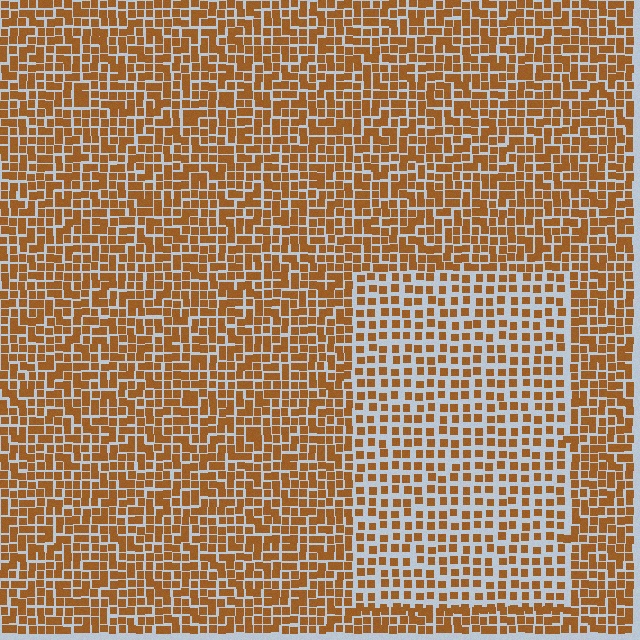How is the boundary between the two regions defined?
The boundary is defined by a change in element density (approximately 1.7x ratio). All elements are the same color, size, and shape.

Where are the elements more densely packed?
The elements are more densely packed outside the rectangle boundary.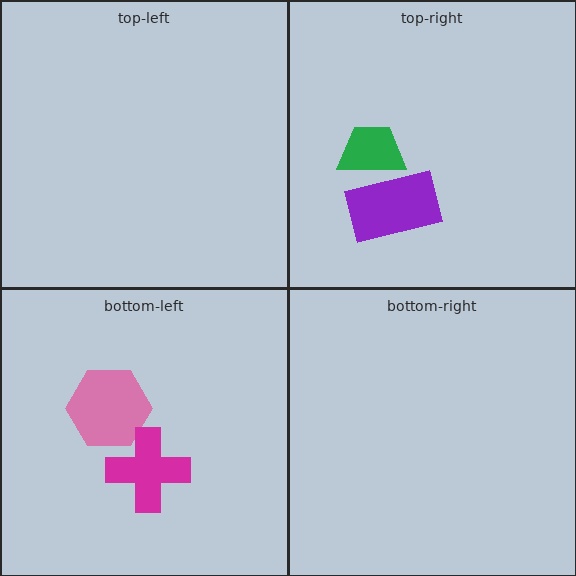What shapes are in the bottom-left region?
The pink hexagon, the magenta cross.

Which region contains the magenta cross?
The bottom-left region.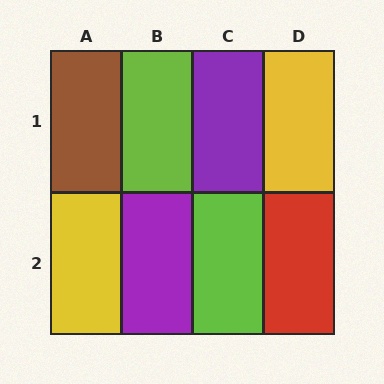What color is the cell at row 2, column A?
Yellow.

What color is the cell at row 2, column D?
Red.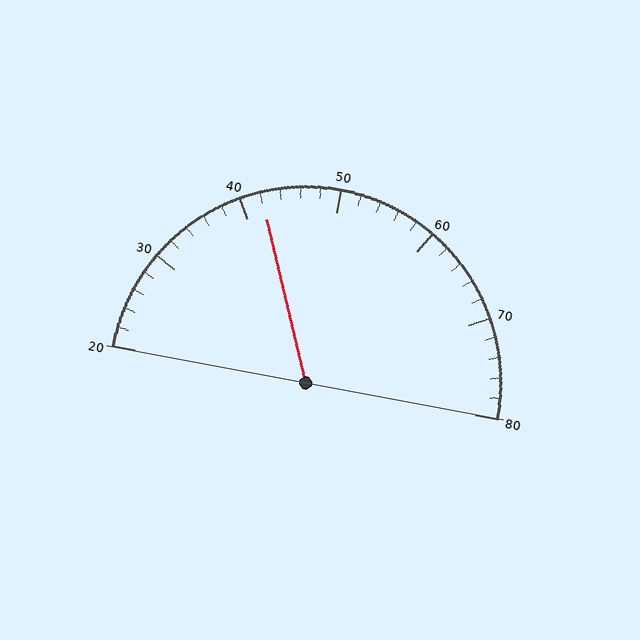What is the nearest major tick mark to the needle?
The nearest major tick mark is 40.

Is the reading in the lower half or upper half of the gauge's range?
The reading is in the lower half of the range (20 to 80).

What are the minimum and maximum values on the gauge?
The gauge ranges from 20 to 80.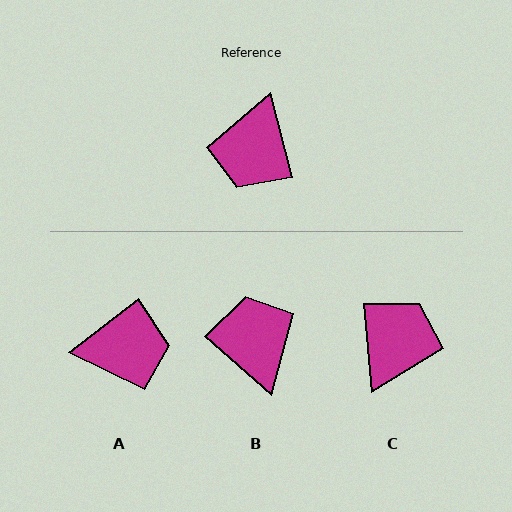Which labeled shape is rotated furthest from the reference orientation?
C, about 171 degrees away.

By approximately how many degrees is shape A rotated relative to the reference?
Approximately 114 degrees counter-clockwise.